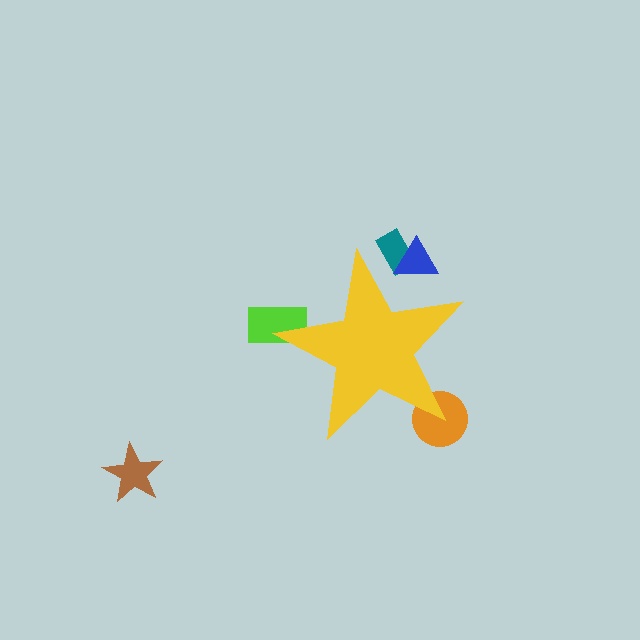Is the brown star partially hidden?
No, the brown star is fully visible.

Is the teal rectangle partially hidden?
Yes, the teal rectangle is partially hidden behind the yellow star.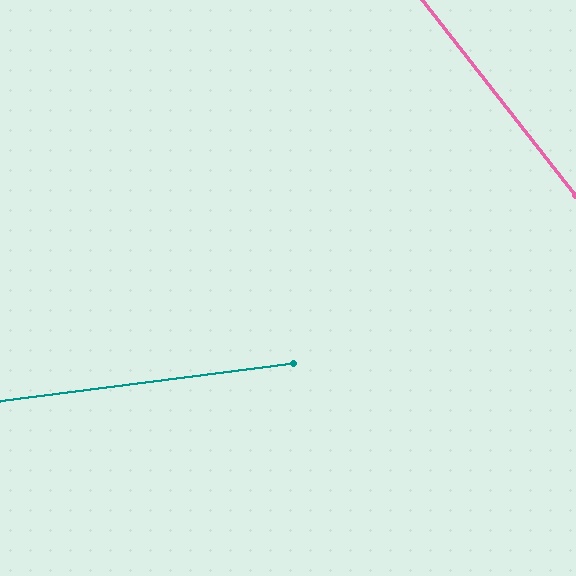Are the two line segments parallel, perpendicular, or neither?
Neither parallel nor perpendicular — they differ by about 59°.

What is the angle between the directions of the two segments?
Approximately 59 degrees.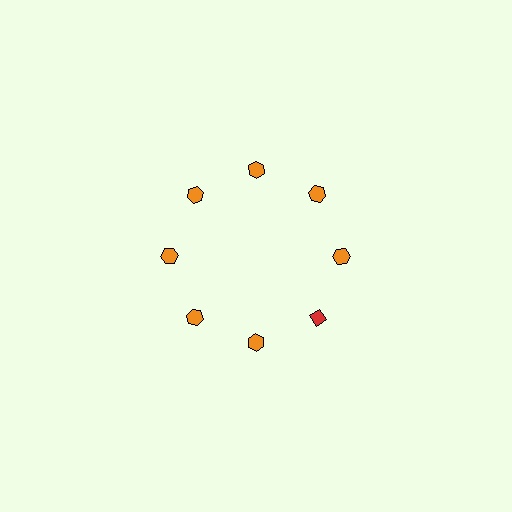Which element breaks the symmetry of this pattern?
The red diamond at roughly the 4 o'clock position breaks the symmetry. All other shapes are orange hexagons.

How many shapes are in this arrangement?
There are 8 shapes arranged in a ring pattern.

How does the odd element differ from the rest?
It differs in both color (red instead of orange) and shape (diamond instead of hexagon).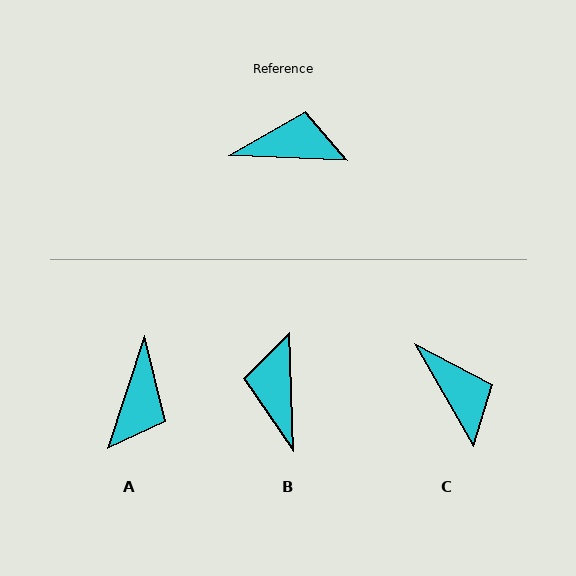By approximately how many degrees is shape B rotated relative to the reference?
Approximately 94 degrees counter-clockwise.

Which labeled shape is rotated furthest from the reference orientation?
A, about 106 degrees away.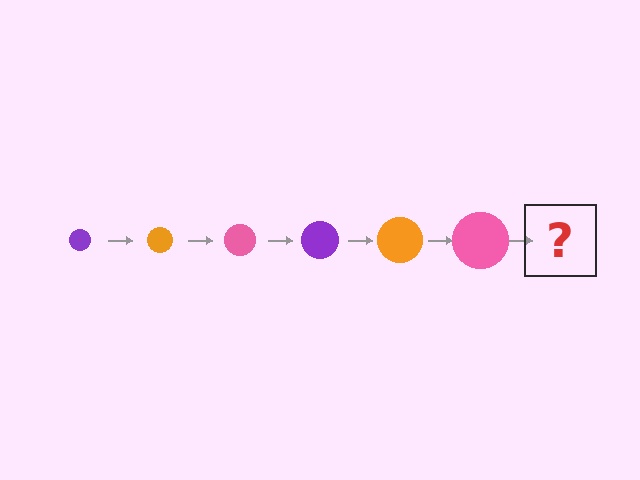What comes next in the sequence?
The next element should be a purple circle, larger than the previous one.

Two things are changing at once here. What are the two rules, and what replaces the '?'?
The two rules are that the circle grows larger each step and the color cycles through purple, orange, and pink. The '?' should be a purple circle, larger than the previous one.